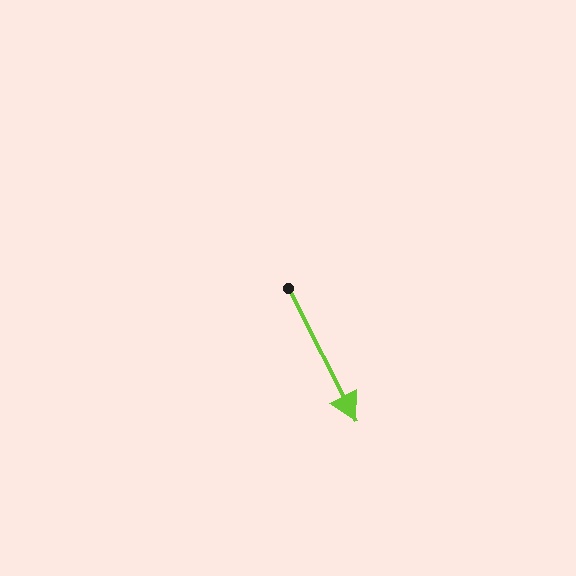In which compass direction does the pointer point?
Southeast.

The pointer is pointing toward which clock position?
Roughly 5 o'clock.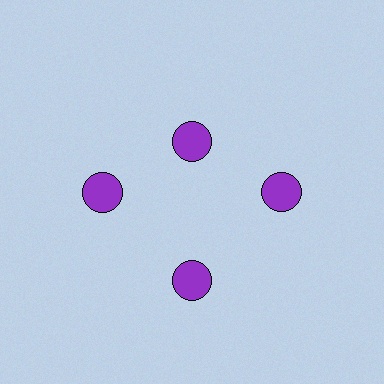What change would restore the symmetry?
The symmetry would be restored by moving it outward, back onto the ring so that all 4 circles sit at equal angles and equal distance from the center.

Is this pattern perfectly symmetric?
No. The 4 purple circles are arranged in a ring, but one element near the 12 o'clock position is pulled inward toward the center, breaking the 4-fold rotational symmetry.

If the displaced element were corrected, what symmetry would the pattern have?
It would have 4-fold rotational symmetry — the pattern would map onto itself every 90 degrees.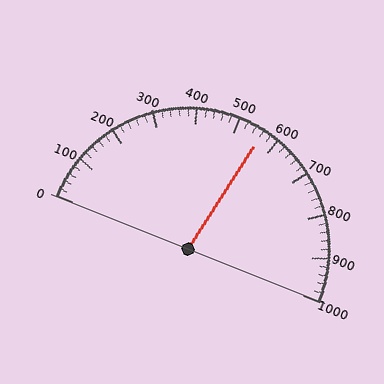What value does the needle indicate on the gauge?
The needle indicates approximately 560.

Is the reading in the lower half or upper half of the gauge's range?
The reading is in the upper half of the range (0 to 1000).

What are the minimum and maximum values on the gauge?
The gauge ranges from 0 to 1000.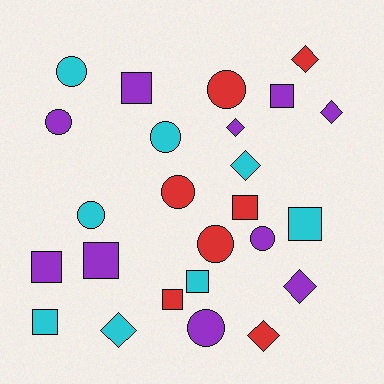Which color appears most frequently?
Purple, with 10 objects.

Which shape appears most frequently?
Circle, with 9 objects.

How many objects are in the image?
There are 25 objects.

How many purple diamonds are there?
There are 3 purple diamonds.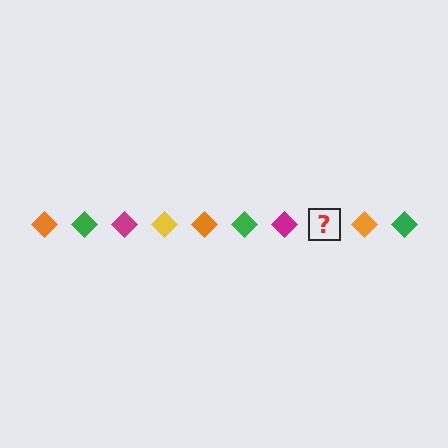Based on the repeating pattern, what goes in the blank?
The blank should be a yellow diamond.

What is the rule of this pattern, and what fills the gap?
The rule is that the pattern cycles through orange, green, magenta, yellow diamonds. The gap should be filled with a yellow diamond.